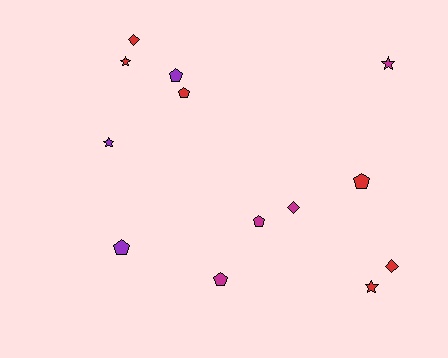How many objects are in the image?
There are 13 objects.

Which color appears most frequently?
Red, with 6 objects.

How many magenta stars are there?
There is 1 magenta star.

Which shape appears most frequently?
Pentagon, with 6 objects.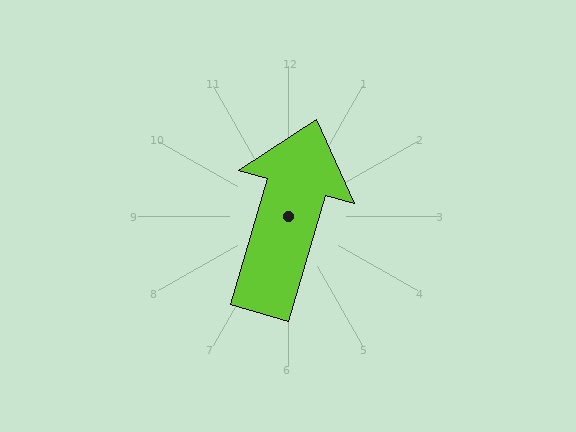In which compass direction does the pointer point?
North.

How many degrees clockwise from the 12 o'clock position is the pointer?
Approximately 16 degrees.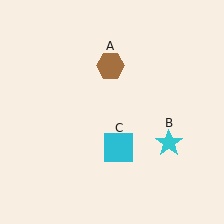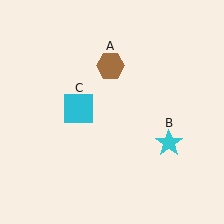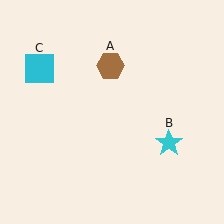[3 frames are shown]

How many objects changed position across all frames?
1 object changed position: cyan square (object C).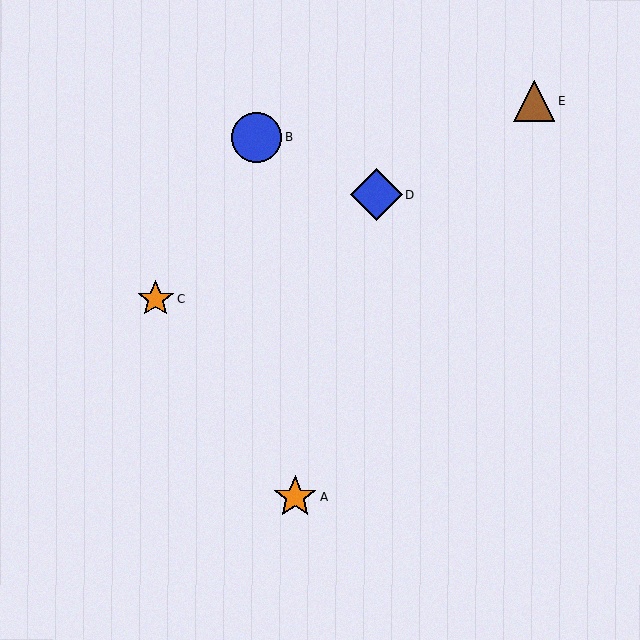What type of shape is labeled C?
Shape C is an orange star.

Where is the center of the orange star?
The center of the orange star is at (156, 299).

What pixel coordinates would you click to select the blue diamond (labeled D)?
Click at (376, 195) to select the blue diamond D.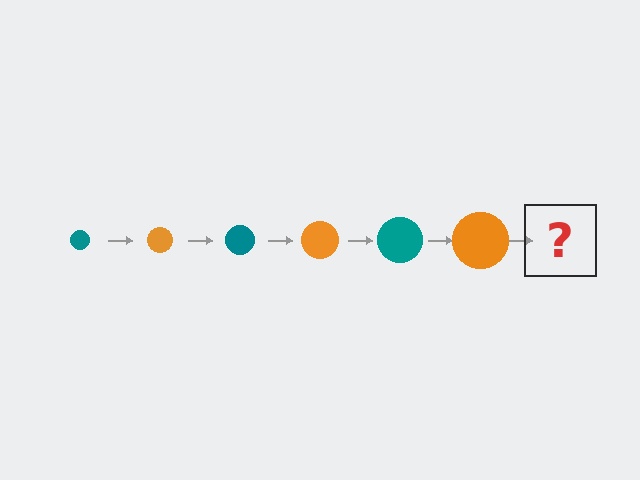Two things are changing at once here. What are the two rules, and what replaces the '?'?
The two rules are that the circle grows larger each step and the color cycles through teal and orange. The '?' should be a teal circle, larger than the previous one.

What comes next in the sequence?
The next element should be a teal circle, larger than the previous one.